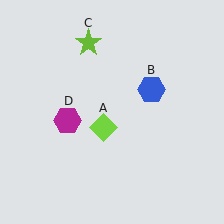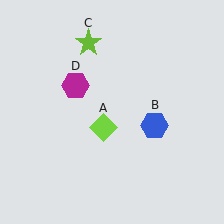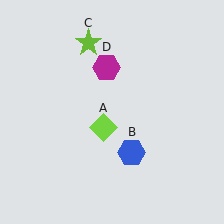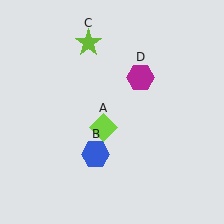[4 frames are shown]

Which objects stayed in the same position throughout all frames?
Lime diamond (object A) and lime star (object C) remained stationary.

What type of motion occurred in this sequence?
The blue hexagon (object B), magenta hexagon (object D) rotated clockwise around the center of the scene.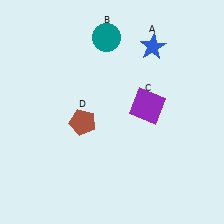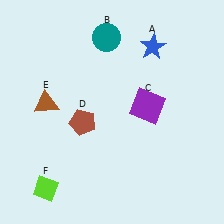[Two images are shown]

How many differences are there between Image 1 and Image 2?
There are 2 differences between the two images.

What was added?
A brown triangle (E), a lime diamond (F) were added in Image 2.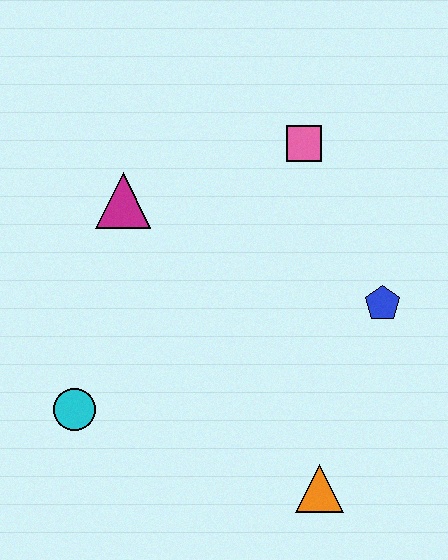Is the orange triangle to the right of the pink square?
Yes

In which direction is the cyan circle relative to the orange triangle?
The cyan circle is to the left of the orange triangle.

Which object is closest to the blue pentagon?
The pink square is closest to the blue pentagon.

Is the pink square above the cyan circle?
Yes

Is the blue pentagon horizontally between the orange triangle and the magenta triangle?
No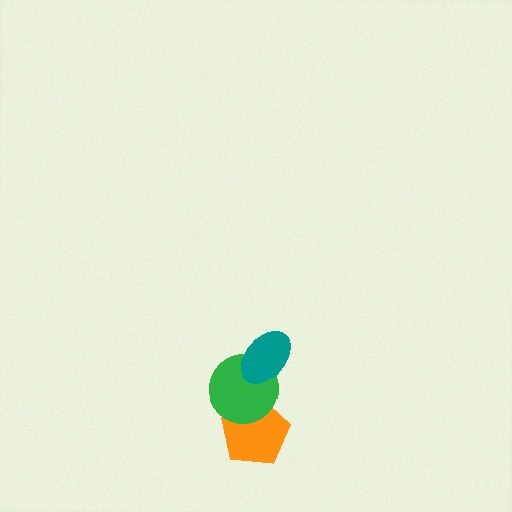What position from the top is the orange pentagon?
The orange pentagon is 3rd from the top.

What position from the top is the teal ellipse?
The teal ellipse is 1st from the top.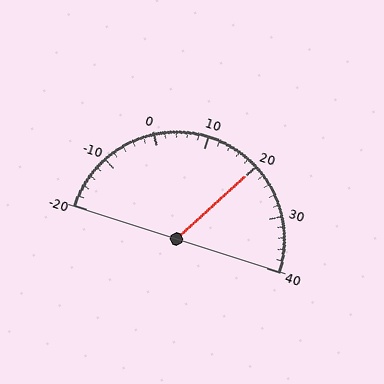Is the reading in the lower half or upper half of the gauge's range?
The reading is in the upper half of the range (-20 to 40).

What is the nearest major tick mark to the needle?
The nearest major tick mark is 20.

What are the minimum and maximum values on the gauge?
The gauge ranges from -20 to 40.